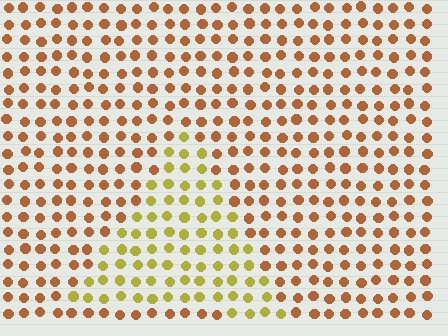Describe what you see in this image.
The image is filled with small brown elements in a uniform arrangement. A triangle-shaped region is visible where the elements are tinted to a slightly different hue, forming a subtle color boundary.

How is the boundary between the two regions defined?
The boundary is defined purely by a slight shift in hue (about 38 degrees). Spacing, size, and orientation are identical on both sides.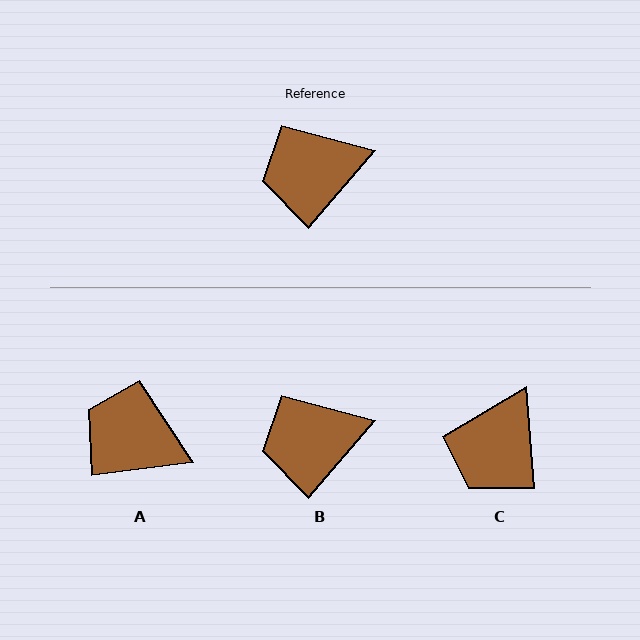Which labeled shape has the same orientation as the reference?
B.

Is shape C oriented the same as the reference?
No, it is off by about 45 degrees.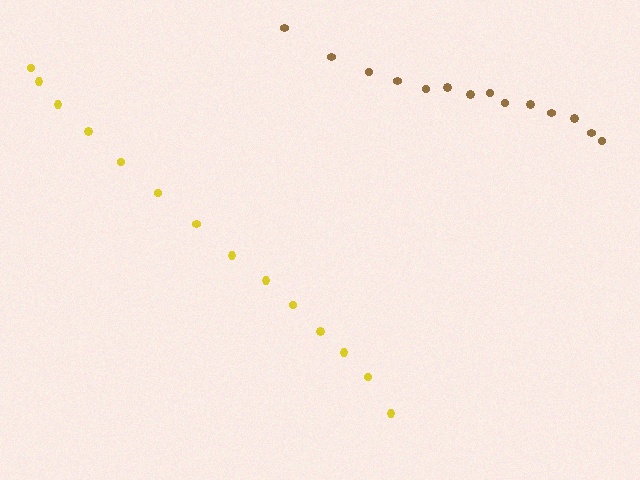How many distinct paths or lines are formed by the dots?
There are 2 distinct paths.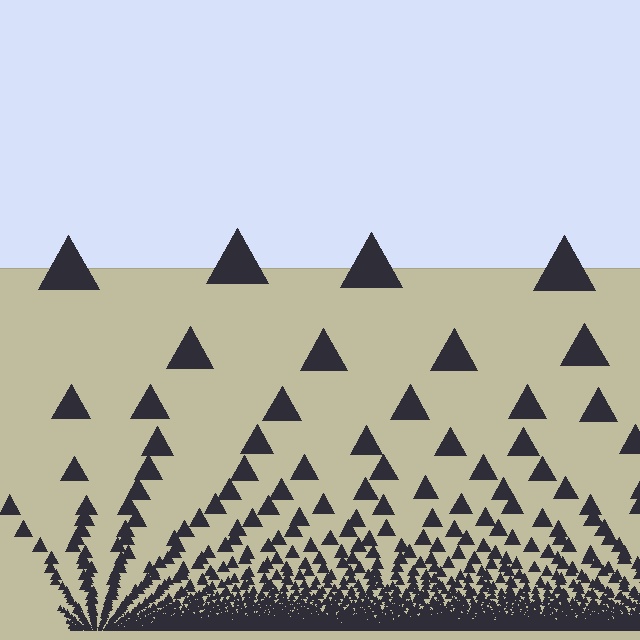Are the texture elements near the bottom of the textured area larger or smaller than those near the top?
Smaller. The gradient is inverted — elements near the bottom are smaller and denser.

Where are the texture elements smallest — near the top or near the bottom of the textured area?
Near the bottom.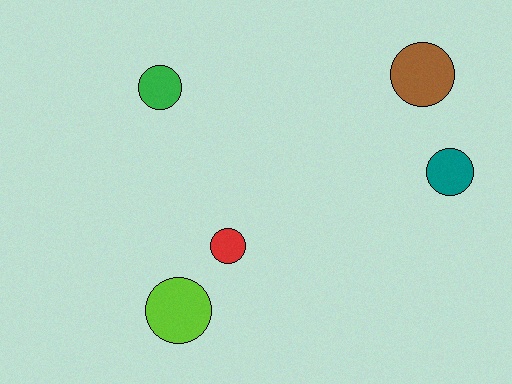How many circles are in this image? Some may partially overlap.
There are 5 circles.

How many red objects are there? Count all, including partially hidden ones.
There is 1 red object.